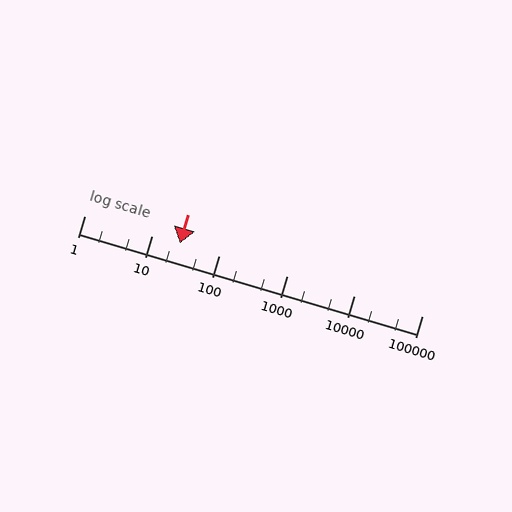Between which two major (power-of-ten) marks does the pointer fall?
The pointer is between 10 and 100.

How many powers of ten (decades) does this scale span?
The scale spans 5 decades, from 1 to 100000.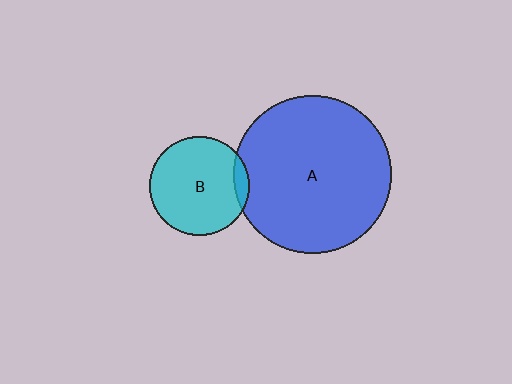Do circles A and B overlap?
Yes.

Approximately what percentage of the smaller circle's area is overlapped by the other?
Approximately 10%.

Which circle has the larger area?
Circle A (blue).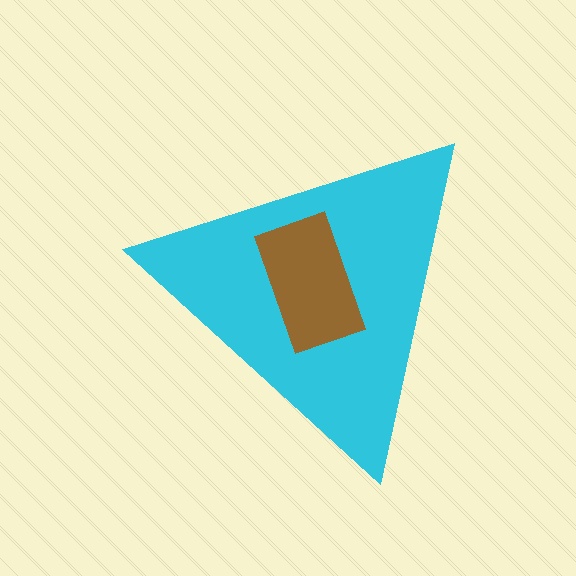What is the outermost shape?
The cyan triangle.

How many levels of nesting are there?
2.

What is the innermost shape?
The brown rectangle.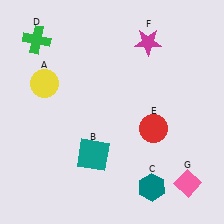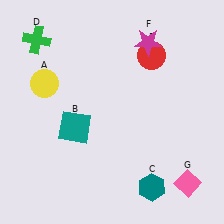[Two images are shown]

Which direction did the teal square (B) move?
The teal square (B) moved up.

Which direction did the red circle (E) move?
The red circle (E) moved up.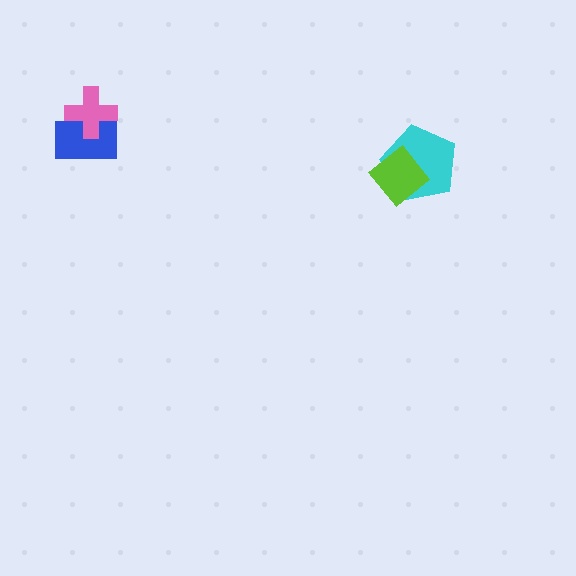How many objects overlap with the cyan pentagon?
1 object overlaps with the cyan pentagon.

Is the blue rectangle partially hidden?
Yes, it is partially covered by another shape.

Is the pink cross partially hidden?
No, no other shape covers it.